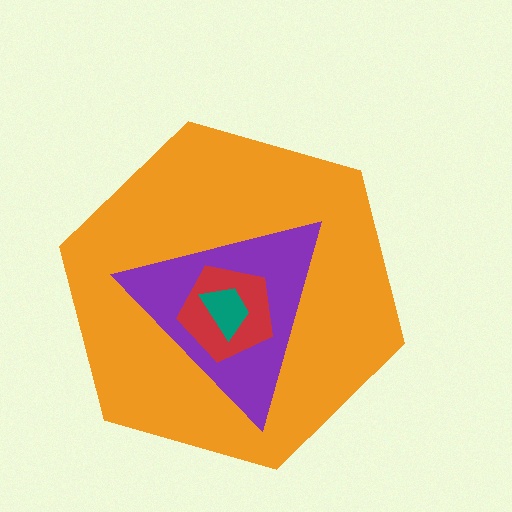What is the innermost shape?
The teal trapezoid.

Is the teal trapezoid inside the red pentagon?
Yes.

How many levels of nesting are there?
4.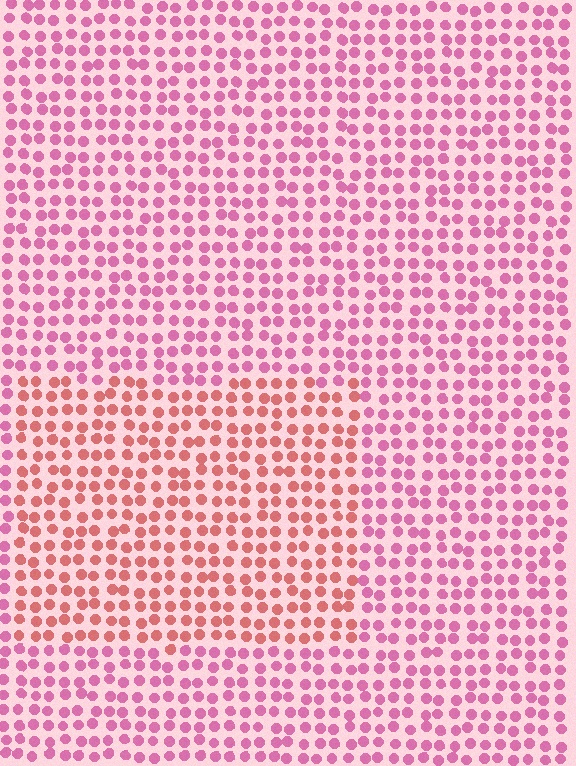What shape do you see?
I see a rectangle.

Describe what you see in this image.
The image is filled with small pink elements in a uniform arrangement. A rectangle-shaped region is visible where the elements are tinted to a slightly different hue, forming a subtle color boundary.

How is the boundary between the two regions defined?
The boundary is defined purely by a slight shift in hue (about 32 degrees). Spacing, size, and orientation are identical on both sides.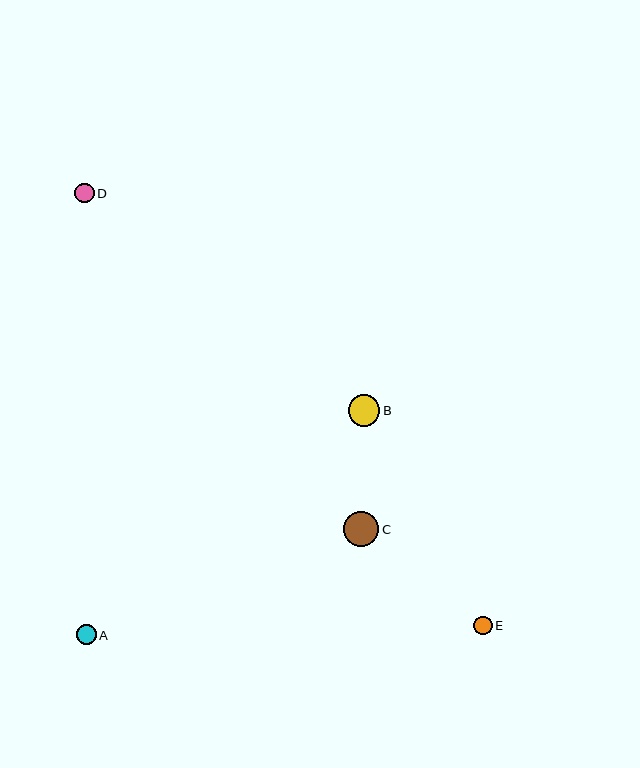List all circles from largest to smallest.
From largest to smallest: C, B, A, D, E.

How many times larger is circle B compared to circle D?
Circle B is approximately 1.6 times the size of circle D.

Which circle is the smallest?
Circle E is the smallest with a size of approximately 18 pixels.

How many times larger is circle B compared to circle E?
Circle B is approximately 1.7 times the size of circle E.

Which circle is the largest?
Circle C is the largest with a size of approximately 35 pixels.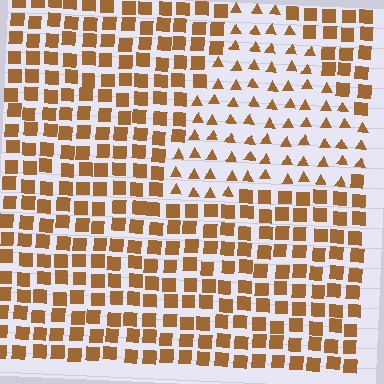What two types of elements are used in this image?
The image uses triangles inside the triangle region and squares outside it.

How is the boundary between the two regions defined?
The boundary is defined by a change in element shape: triangles inside vs. squares outside. All elements share the same color and spacing.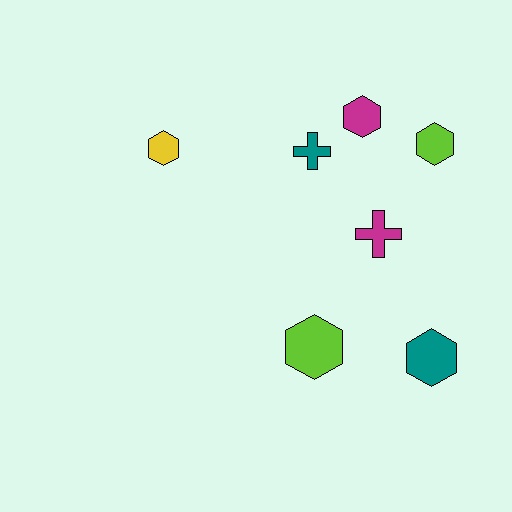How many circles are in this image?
There are no circles.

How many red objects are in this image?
There are no red objects.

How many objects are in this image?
There are 7 objects.